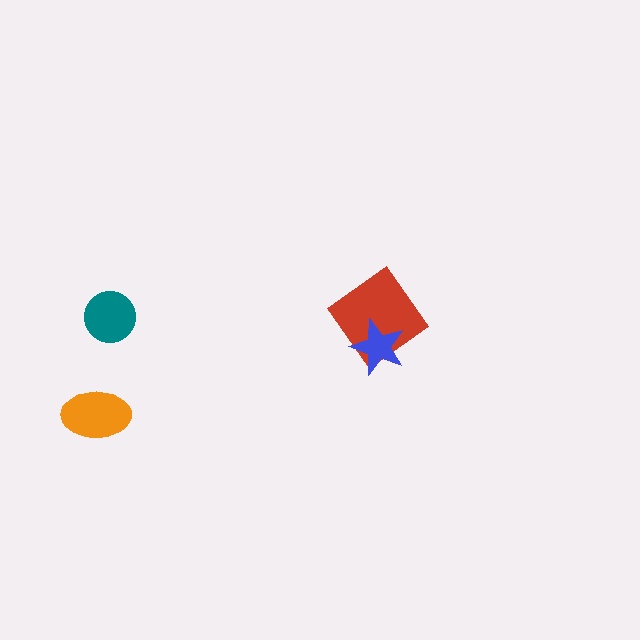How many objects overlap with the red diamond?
1 object overlaps with the red diamond.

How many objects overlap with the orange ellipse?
0 objects overlap with the orange ellipse.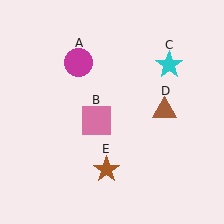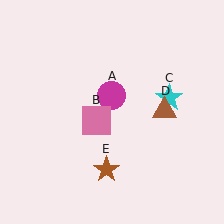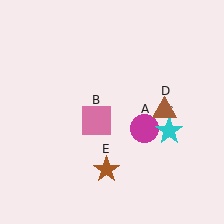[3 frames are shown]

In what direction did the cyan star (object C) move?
The cyan star (object C) moved down.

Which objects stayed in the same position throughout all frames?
Pink square (object B) and brown triangle (object D) and brown star (object E) remained stationary.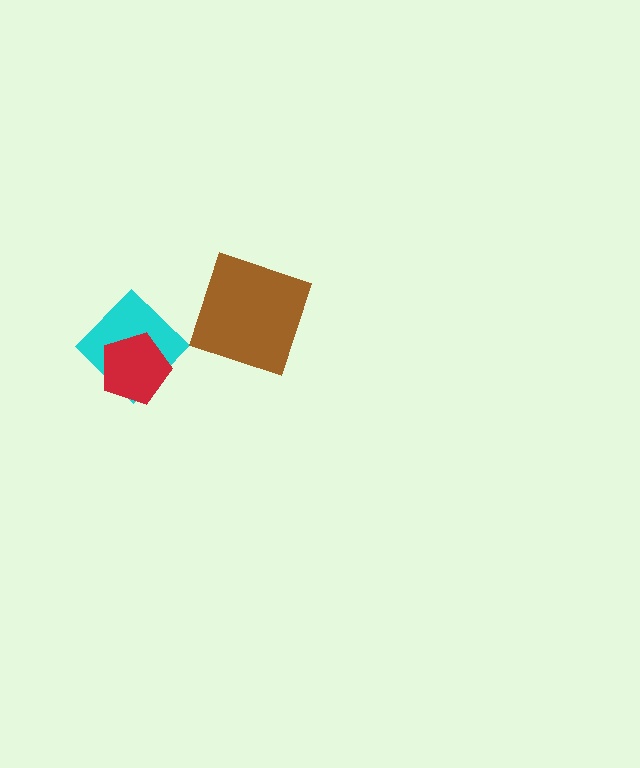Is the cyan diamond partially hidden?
Yes, it is partially covered by another shape.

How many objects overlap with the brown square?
0 objects overlap with the brown square.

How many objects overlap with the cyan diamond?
1 object overlaps with the cyan diamond.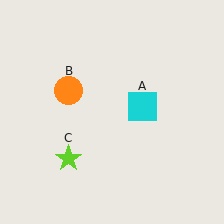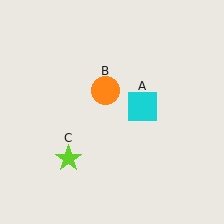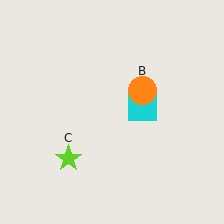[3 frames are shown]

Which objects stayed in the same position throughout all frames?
Cyan square (object A) and lime star (object C) remained stationary.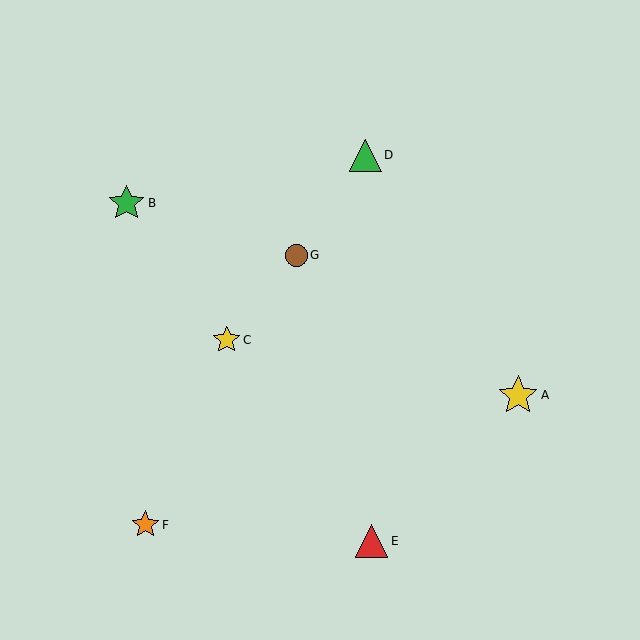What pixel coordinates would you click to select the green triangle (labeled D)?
Click at (365, 155) to select the green triangle D.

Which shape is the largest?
The yellow star (labeled A) is the largest.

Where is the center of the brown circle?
The center of the brown circle is at (296, 255).